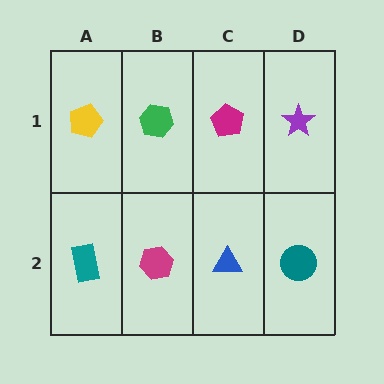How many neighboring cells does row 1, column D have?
2.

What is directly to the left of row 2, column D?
A blue triangle.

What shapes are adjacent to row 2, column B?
A green hexagon (row 1, column B), a teal rectangle (row 2, column A), a blue triangle (row 2, column C).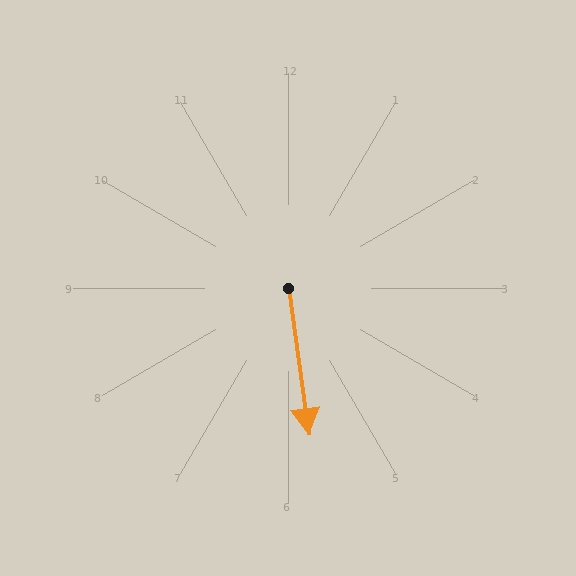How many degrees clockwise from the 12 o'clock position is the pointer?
Approximately 172 degrees.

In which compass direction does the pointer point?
South.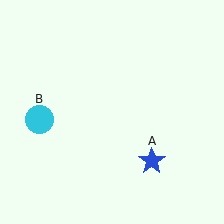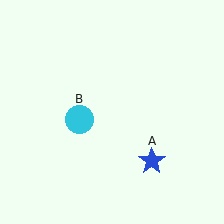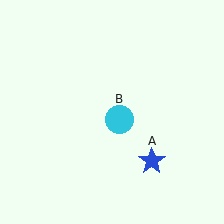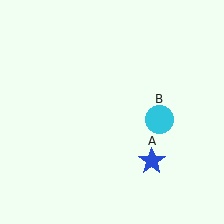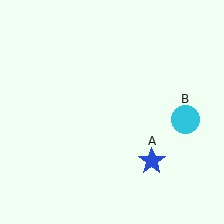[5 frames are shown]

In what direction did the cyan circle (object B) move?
The cyan circle (object B) moved right.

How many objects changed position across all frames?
1 object changed position: cyan circle (object B).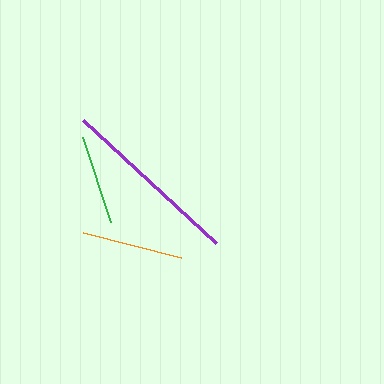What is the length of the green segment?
The green segment is approximately 89 pixels long.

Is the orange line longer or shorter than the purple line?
The purple line is longer than the orange line.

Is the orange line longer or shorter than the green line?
The orange line is longer than the green line.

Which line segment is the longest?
The purple line is the longest at approximately 181 pixels.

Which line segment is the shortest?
The green line is the shortest at approximately 89 pixels.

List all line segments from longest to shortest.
From longest to shortest: purple, orange, green.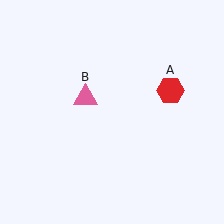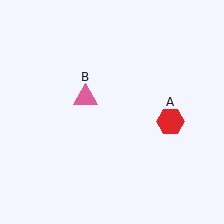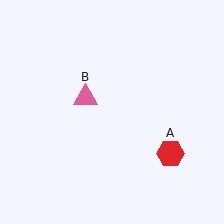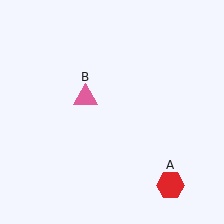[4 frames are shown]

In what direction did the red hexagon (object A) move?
The red hexagon (object A) moved down.